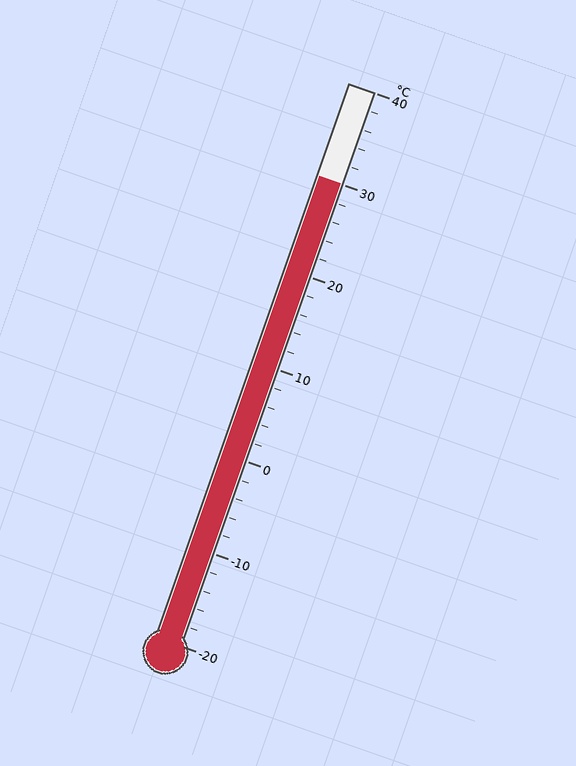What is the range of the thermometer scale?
The thermometer scale ranges from -20°C to 40°C.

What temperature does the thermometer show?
The thermometer shows approximately 30°C.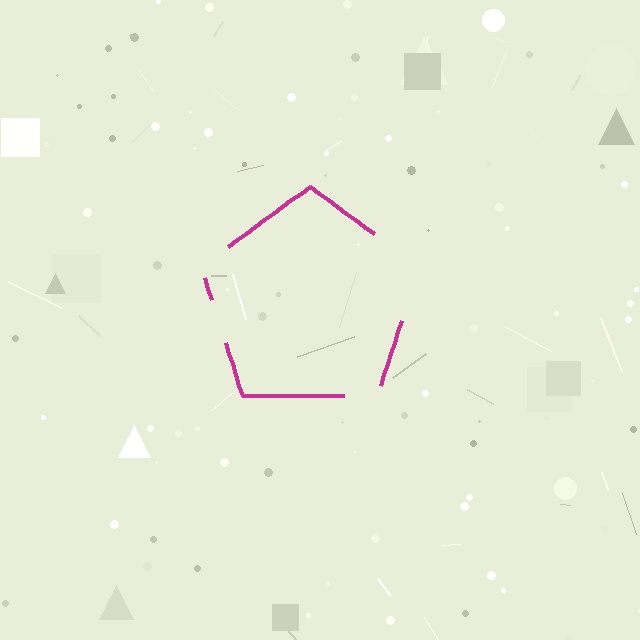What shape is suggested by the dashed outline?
The dashed outline suggests a pentagon.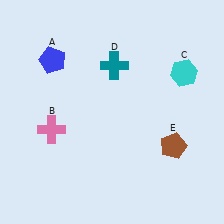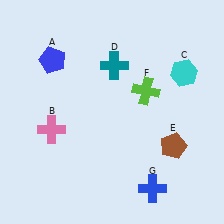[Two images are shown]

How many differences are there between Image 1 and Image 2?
There are 2 differences between the two images.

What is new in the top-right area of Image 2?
A lime cross (F) was added in the top-right area of Image 2.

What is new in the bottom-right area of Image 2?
A blue cross (G) was added in the bottom-right area of Image 2.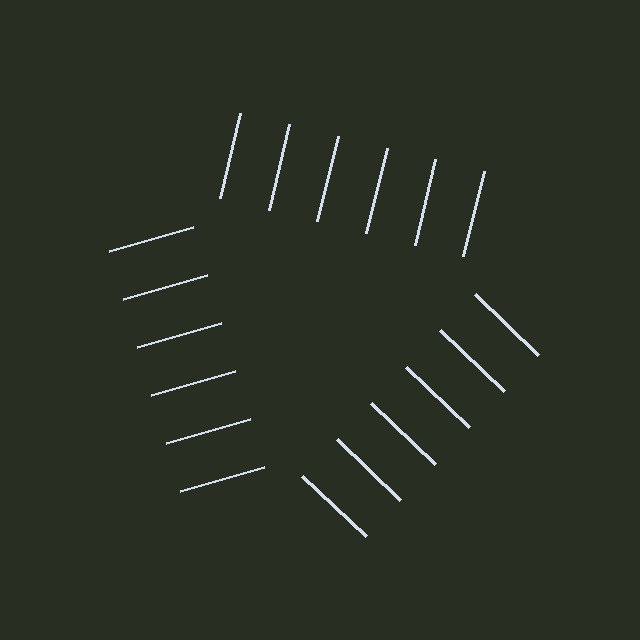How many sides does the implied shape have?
3 sides — the line-ends trace a triangle.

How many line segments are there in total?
18 — 6 along each of the 3 edges.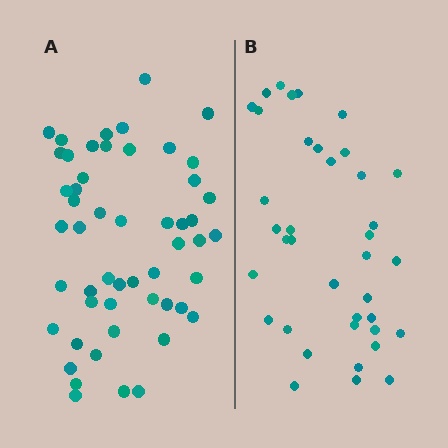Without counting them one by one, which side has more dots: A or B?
Region A (the left region) has more dots.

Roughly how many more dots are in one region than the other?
Region A has approximately 15 more dots than region B.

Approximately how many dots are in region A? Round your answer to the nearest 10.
About 50 dots. (The exact count is 52, which rounds to 50.)